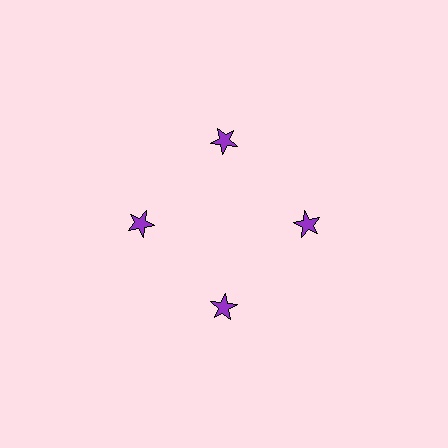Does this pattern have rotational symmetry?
Yes, this pattern has 4-fold rotational symmetry. It looks the same after rotating 90 degrees around the center.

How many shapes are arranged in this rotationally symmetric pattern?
There are 4 shapes, arranged in 4 groups of 1.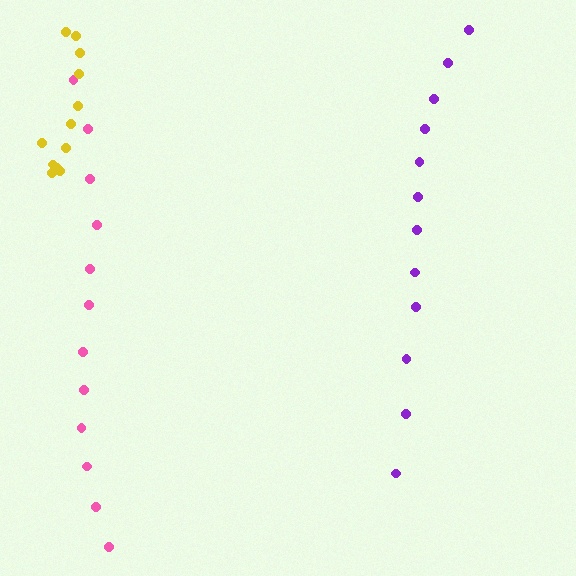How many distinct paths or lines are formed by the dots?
There are 3 distinct paths.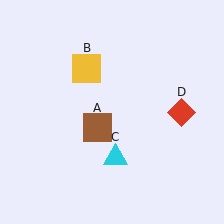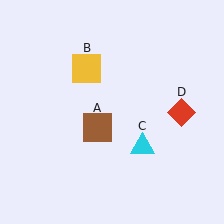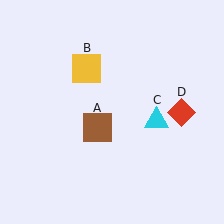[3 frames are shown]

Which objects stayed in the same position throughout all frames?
Brown square (object A) and yellow square (object B) and red diamond (object D) remained stationary.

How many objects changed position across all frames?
1 object changed position: cyan triangle (object C).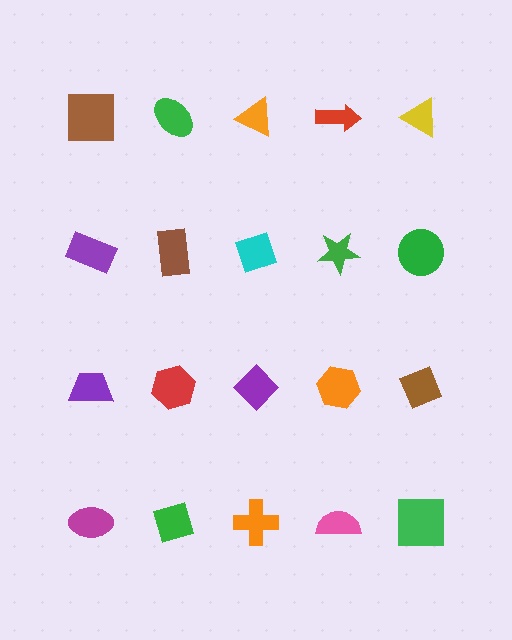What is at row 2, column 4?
A green star.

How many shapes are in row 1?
5 shapes.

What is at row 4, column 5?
A green square.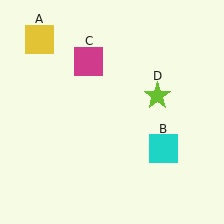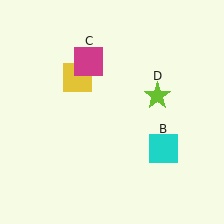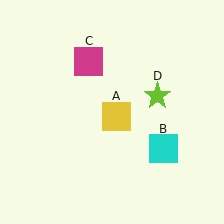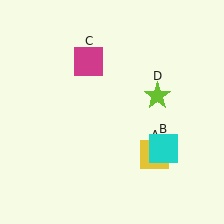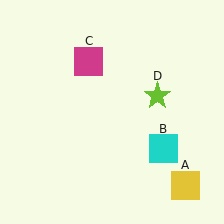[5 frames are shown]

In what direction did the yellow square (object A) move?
The yellow square (object A) moved down and to the right.